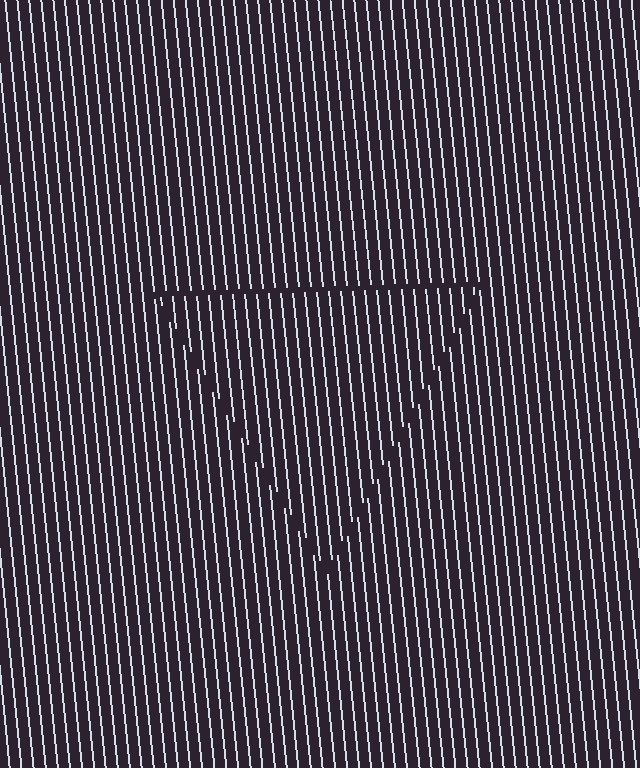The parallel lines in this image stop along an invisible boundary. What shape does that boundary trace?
An illusory triangle. The interior of the shape contains the same grating, shifted by half a period — the contour is defined by the phase discontinuity where line-ends from the inner and outer gratings abut.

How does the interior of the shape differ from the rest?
The interior of the shape contains the same grating, shifted by half a period — the contour is defined by the phase discontinuity where line-ends from the inner and outer gratings abut.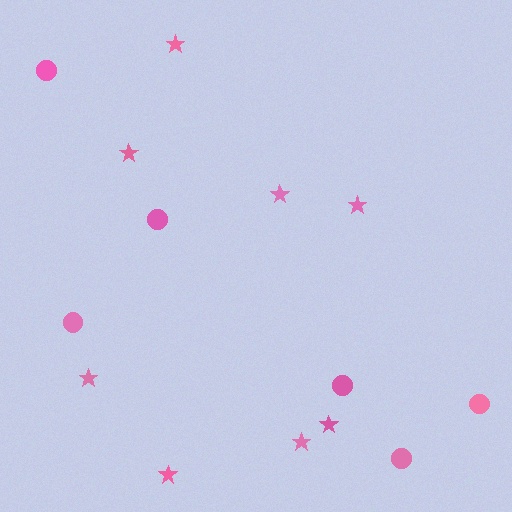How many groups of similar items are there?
There are 2 groups: one group of stars (8) and one group of circles (6).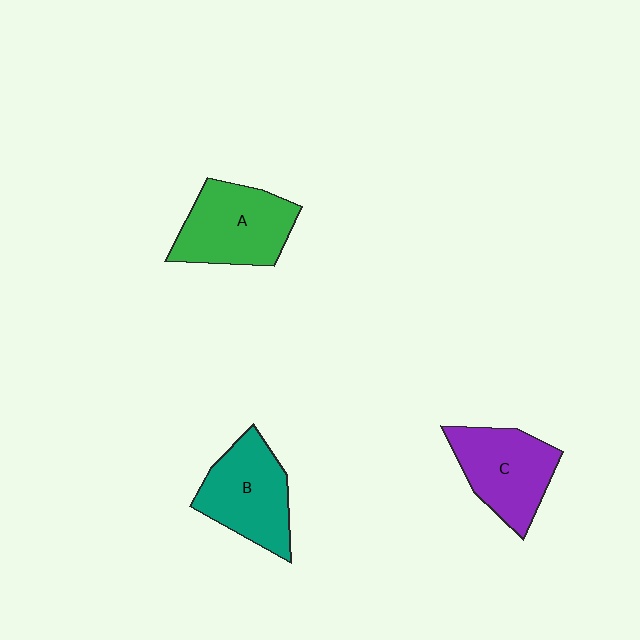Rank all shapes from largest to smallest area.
From largest to smallest: A (green), B (teal), C (purple).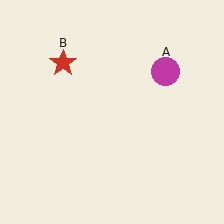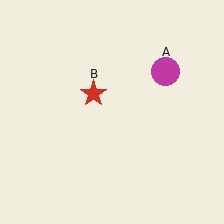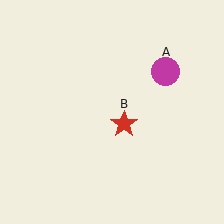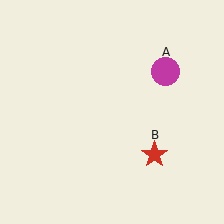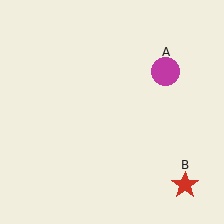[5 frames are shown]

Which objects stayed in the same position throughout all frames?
Magenta circle (object A) remained stationary.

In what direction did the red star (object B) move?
The red star (object B) moved down and to the right.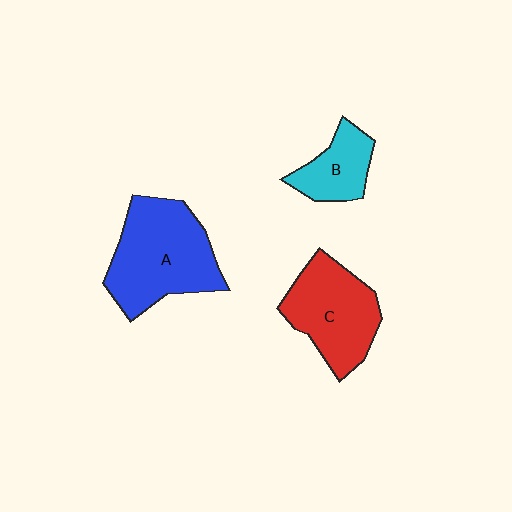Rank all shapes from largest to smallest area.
From largest to smallest: A (blue), C (red), B (cyan).